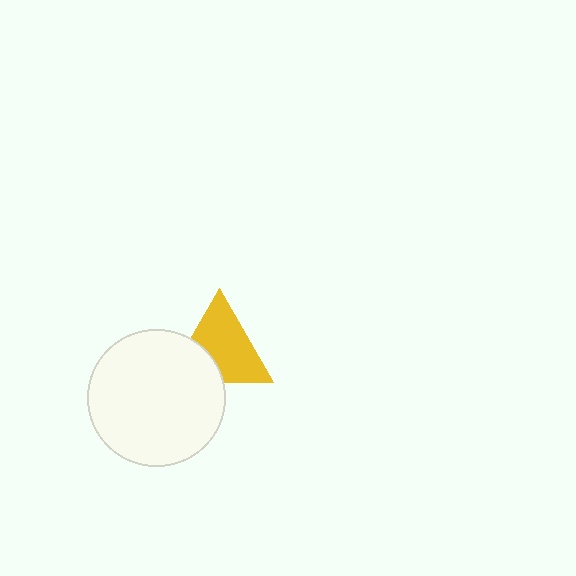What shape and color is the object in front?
The object in front is a white circle.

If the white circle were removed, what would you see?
You would see the complete yellow triangle.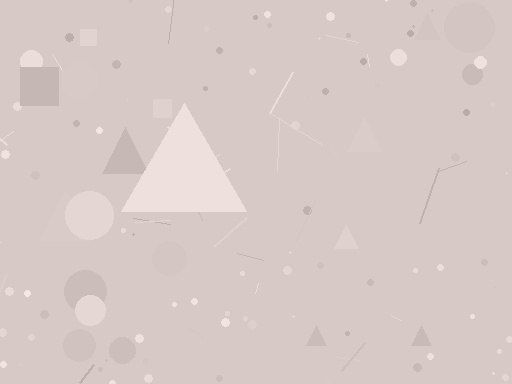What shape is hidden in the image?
A triangle is hidden in the image.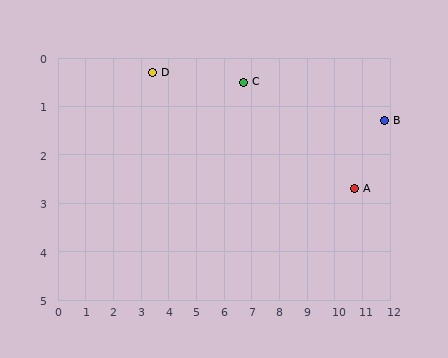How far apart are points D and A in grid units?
Points D and A are about 7.7 grid units apart.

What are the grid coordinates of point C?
Point C is at approximately (6.7, 0.5).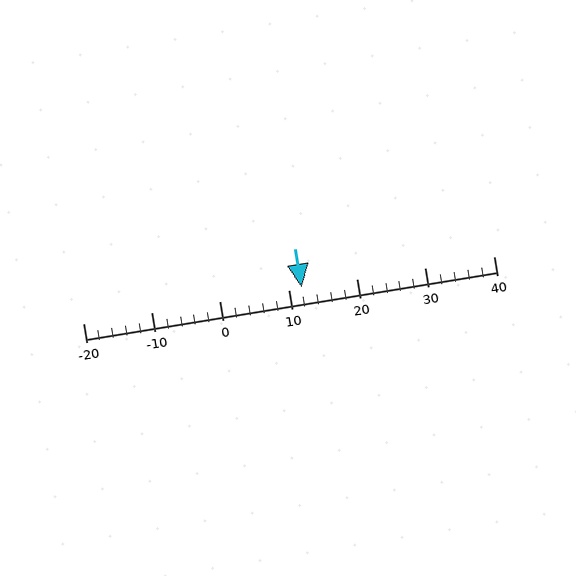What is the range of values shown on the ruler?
The ruler shows values from -20 to 40.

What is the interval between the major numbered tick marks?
The major tick marks are spaced 10 units apart.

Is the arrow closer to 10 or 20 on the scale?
The arrow is closer to 10.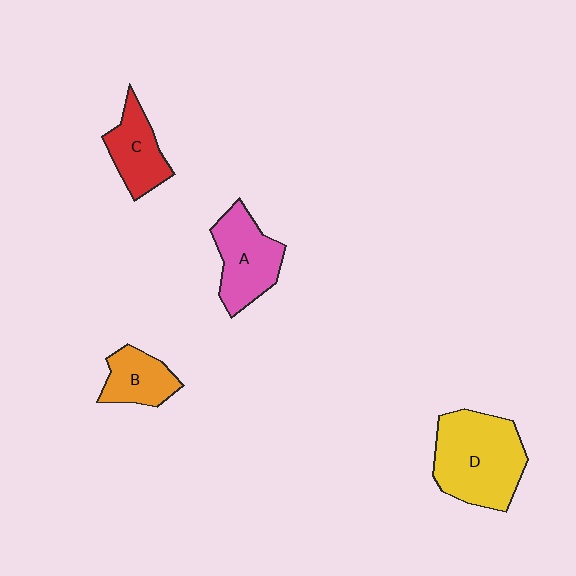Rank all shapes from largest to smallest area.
From largest to smallest: D (yellow), A (pink), C (red), B (orange).